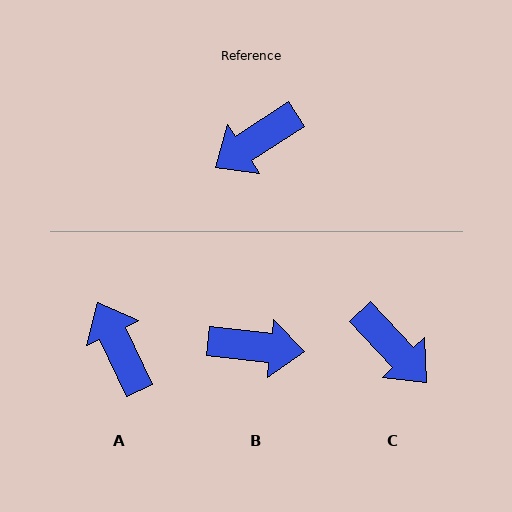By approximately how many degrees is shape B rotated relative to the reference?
Approximately 141 degrees counter-clockwise.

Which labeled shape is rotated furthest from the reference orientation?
B, about 141 degrees away.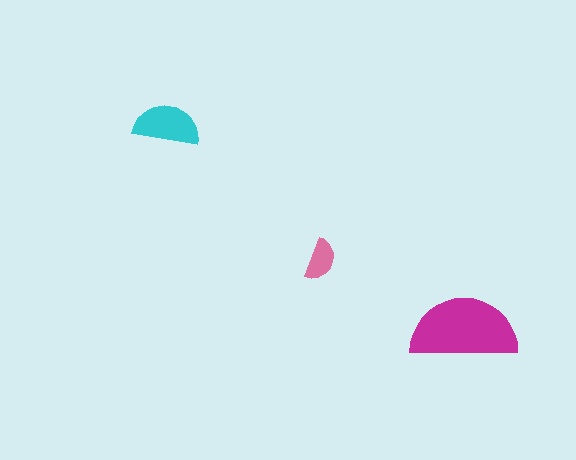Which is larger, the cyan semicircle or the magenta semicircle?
The magenta one.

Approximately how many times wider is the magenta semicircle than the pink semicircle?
About 2.5 times wider.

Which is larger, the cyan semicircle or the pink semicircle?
The cyan one.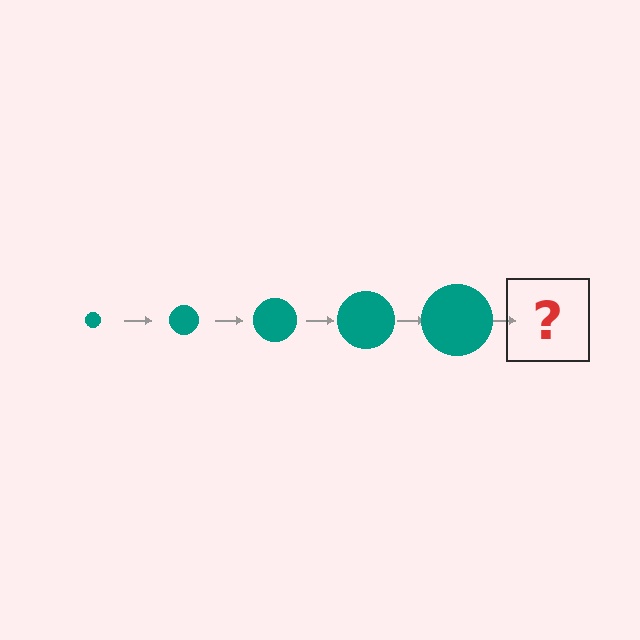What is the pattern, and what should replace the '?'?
The pattern is that the circle gets progressively larger each step. The '?' should be a teal circle, larger than the previous one.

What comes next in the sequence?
The next element should be a teal circle, larger than the previous one.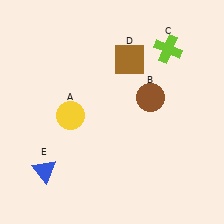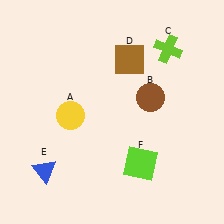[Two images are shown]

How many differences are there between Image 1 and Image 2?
There is 1 difference between the two images.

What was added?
A lime square (F) was added in Image 2.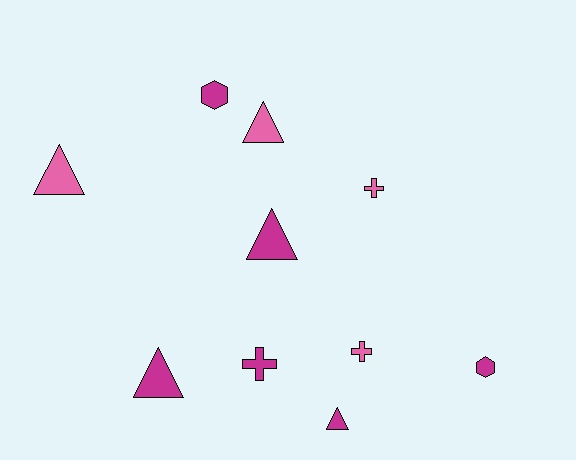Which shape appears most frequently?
Triangle, with 5 objects.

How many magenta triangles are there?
There are 3 magenta triangles.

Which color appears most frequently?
Magenta, with 6 objects.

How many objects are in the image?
There are 10 objects.